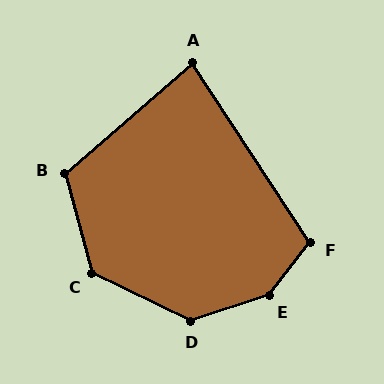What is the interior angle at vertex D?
Approximately 136 degrees (obtuse).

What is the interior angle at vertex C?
Approximately 131 degrees (obtuse).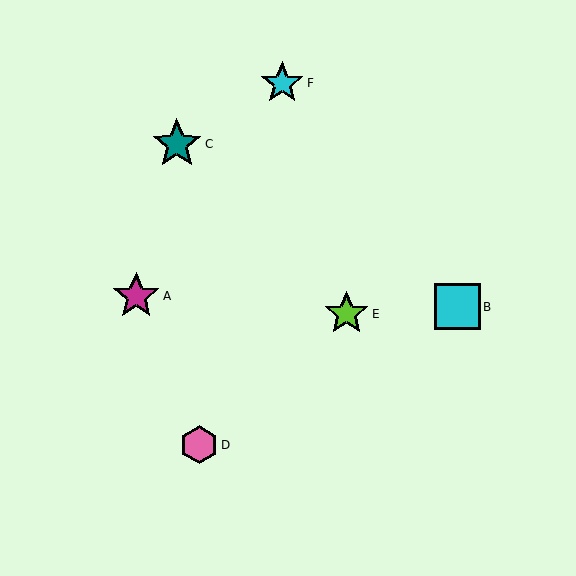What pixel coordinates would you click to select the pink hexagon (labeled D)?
Click at (199, 445) to select the pink hexagon D.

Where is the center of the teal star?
The center of the teal star is at (177, 144).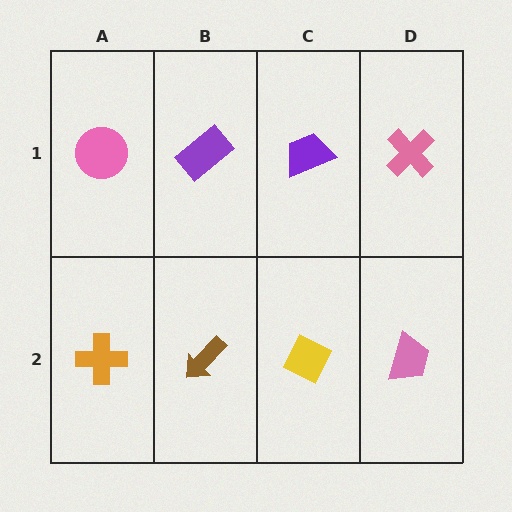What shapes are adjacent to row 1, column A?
An orange cross (row 2, column A), a purple rectangle (row 1, column B).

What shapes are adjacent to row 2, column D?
A pink cross (row 1, column D), a yellow diamond (row 2, column C).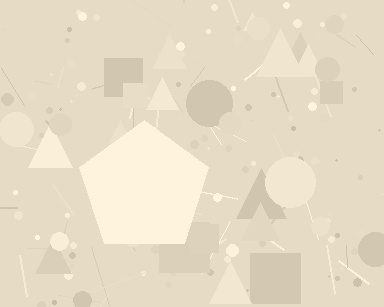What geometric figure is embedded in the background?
A pentagon is embedded in the background.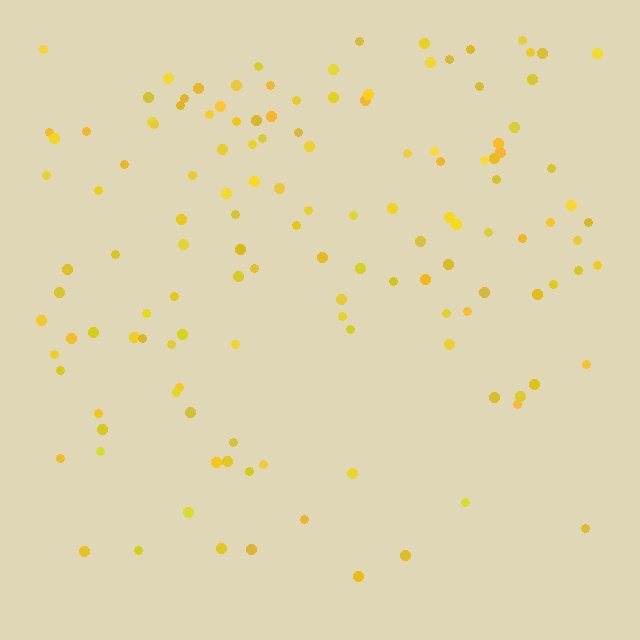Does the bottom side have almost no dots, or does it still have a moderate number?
Still a moderate number, just noticeably fewer than the top.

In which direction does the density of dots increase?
From bottom to top, with the top side densest.